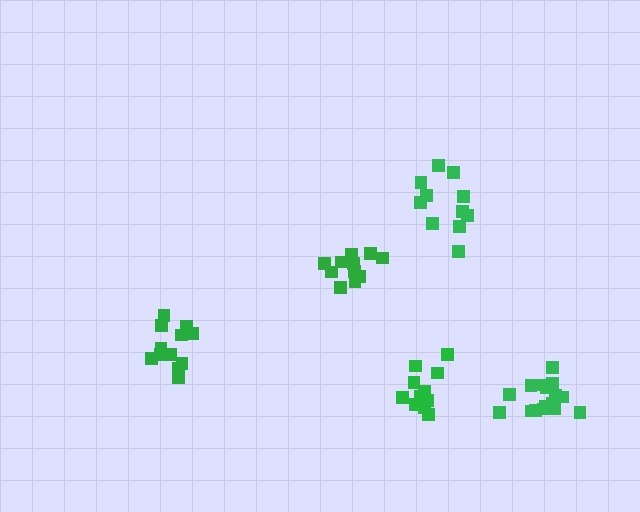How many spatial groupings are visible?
There are 5 spatial groupings.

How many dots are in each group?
Group 1: 11 dots, Group 2: 11 dots, Group 3: 16 dots, Group 4: 11 dots, Group 5: 12 dots (61 total).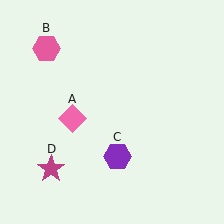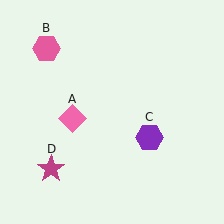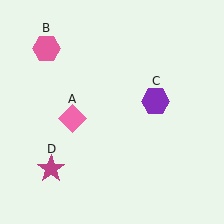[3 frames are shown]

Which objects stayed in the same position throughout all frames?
Pink diamond (object A) and pink hexagon (object B) and magenta star (object D) remained stationary.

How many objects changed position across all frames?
1 object changed position: purple hexagon (object C).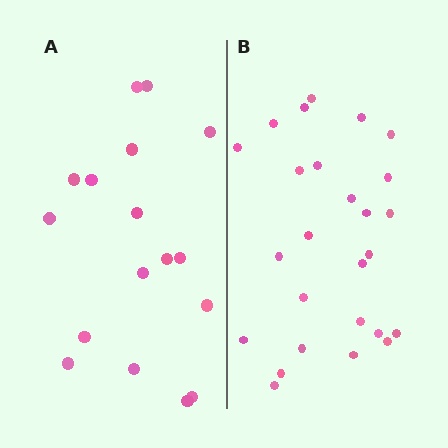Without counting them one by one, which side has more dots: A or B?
Region B (the right region) has more dots.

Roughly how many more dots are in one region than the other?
Region B has roughly 8 or so more dots than region A.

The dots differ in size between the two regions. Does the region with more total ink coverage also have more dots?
No. Region A has more total ink coverage because its dots are larger, but region B actually contains more individual dots. Total area can be misleading — the number of items is what matters here.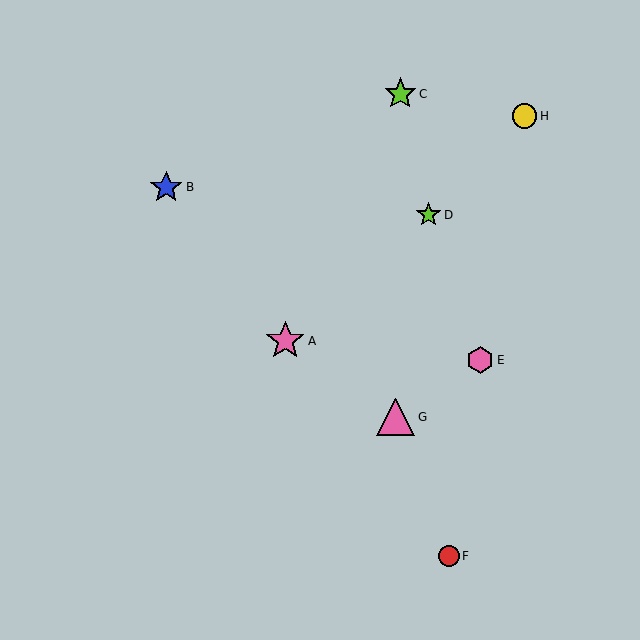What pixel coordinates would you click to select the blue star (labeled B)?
Click at (166, 187) to select the blue star B.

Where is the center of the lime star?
The center of the lime star is at (429, 215).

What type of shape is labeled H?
Shape H is a yellow circle.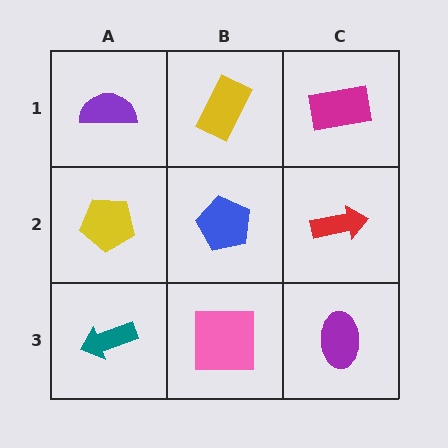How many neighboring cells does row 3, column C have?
2.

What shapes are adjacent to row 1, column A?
A yellow pentagon (row 2, column A), a yellow rectangle (row 1, column B).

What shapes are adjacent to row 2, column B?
A yellow rectangle (row 1, column B), a pink square (row 3, column B), a yellow pentagon (row 2, column A), a red arrow (row 2, column C).